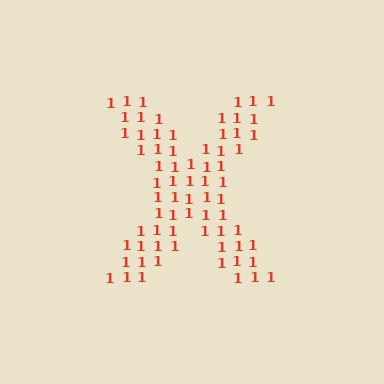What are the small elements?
The small elements are digit 1's.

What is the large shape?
The large shape is the letter X.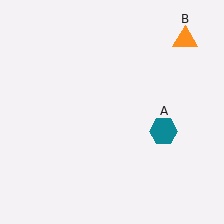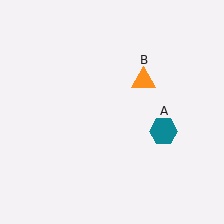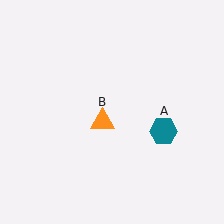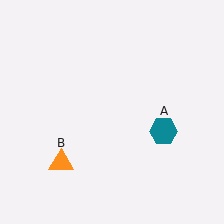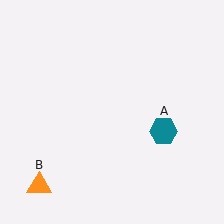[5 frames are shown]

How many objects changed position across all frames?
1 object changed position: orange triangle (object B).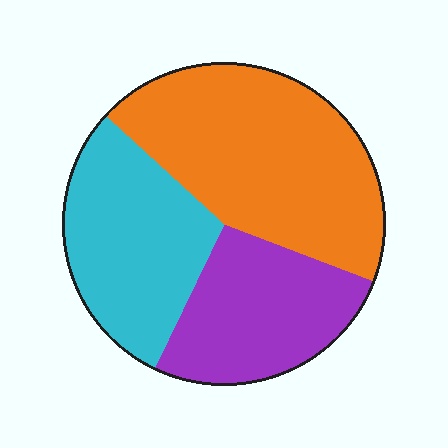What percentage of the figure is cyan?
Cyan takes up about one third (1/3) of the figure.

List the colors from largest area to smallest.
From largest to smallest: orange, cyan, purple.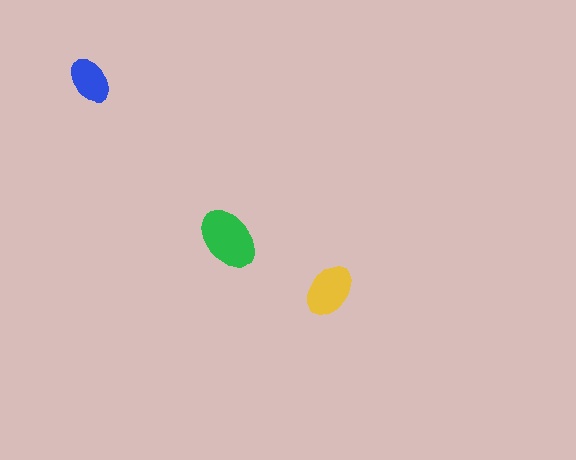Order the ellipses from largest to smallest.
the green one, the yellow one, the blue one.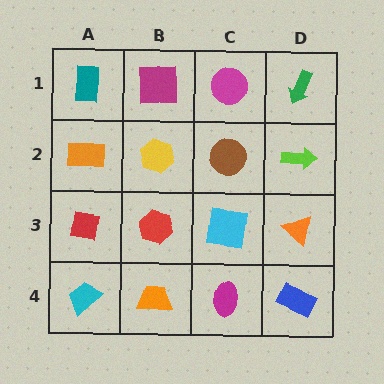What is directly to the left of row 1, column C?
A magenta square.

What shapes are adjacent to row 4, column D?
An orange triangle (row 3, column D), a magenta ellipse (row 4, column C).